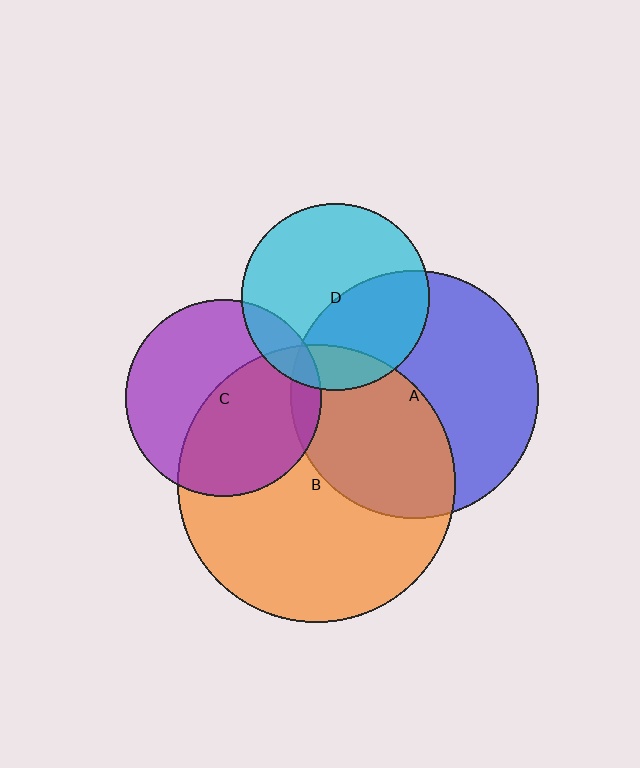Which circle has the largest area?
Circle B (orange).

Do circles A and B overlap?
Yes.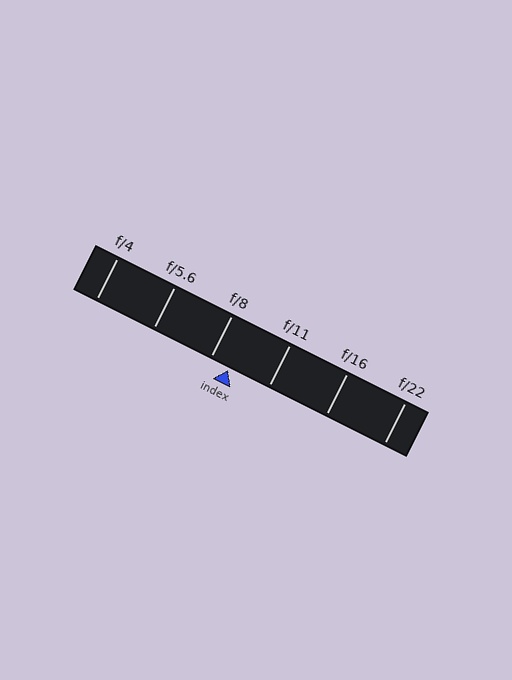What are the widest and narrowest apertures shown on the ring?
The widest aperture shown is f/4 and the narrowest is f/22.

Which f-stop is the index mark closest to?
The index mark is closest to f/8.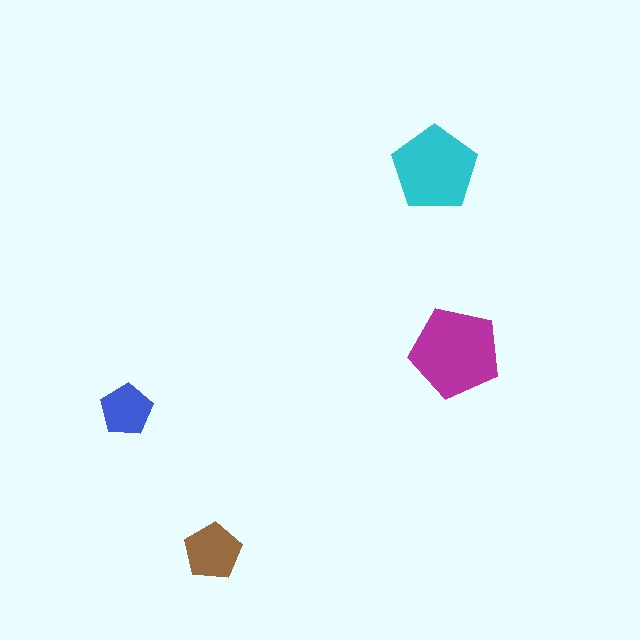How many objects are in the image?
There are 4 objects in the image.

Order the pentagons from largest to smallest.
the magenta one, the cyan one, the brown one, the blue one.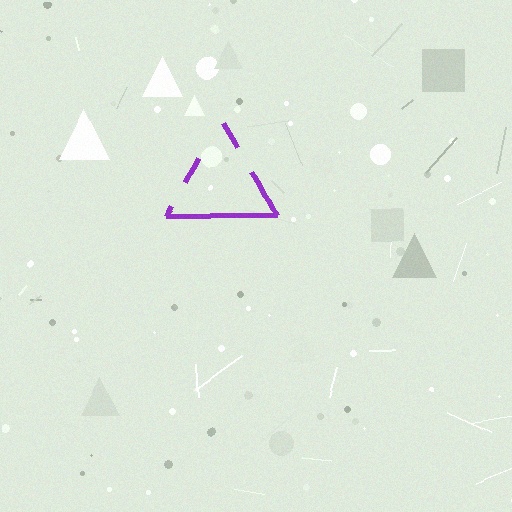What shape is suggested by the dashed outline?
The dashed outline suggests a triangle.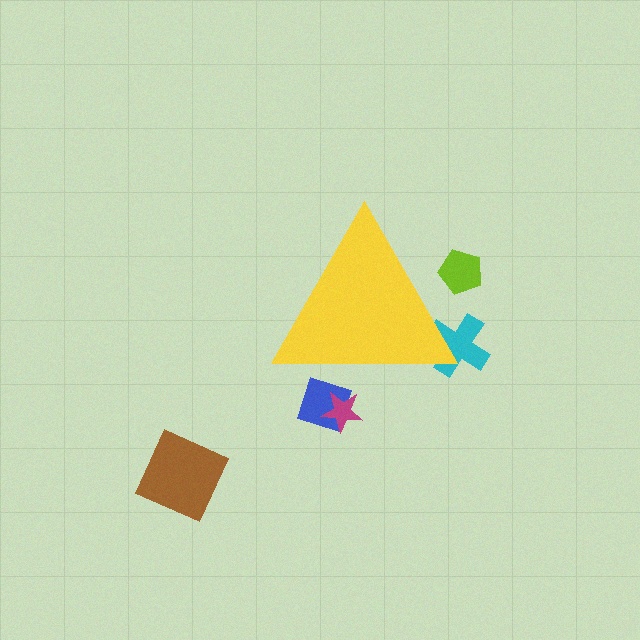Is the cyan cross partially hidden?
Yes, the cyan cross is partially hidden behind the yellow triangle.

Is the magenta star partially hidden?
Yes, the magenta star is partially hidden behind the yellow triangle.